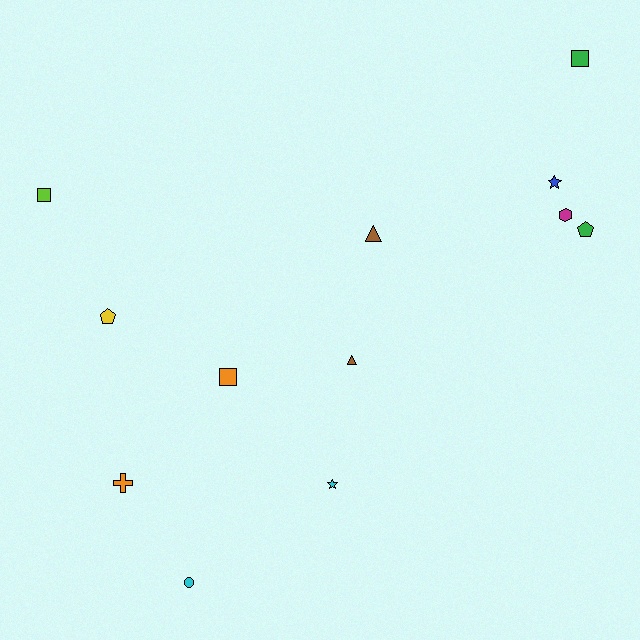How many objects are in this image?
There are 12 objects.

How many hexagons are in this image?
There is 1 hexagon.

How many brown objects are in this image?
There are 2 brown objects.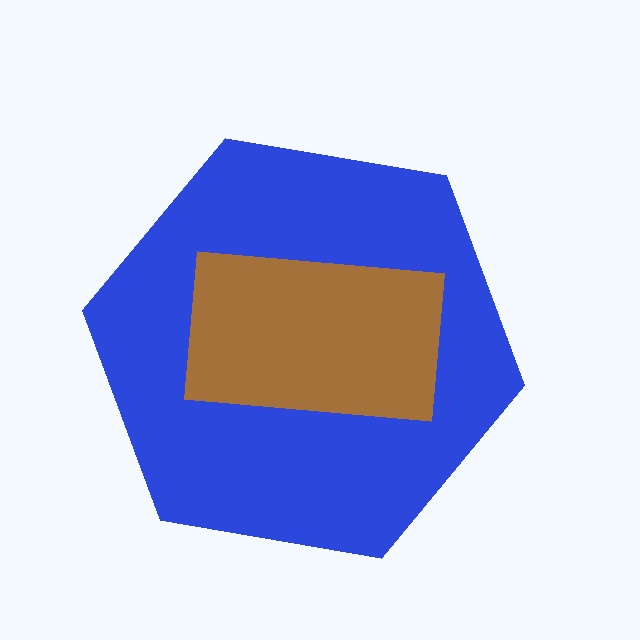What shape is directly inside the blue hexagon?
The brown rectangle.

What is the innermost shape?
The brown rectangle.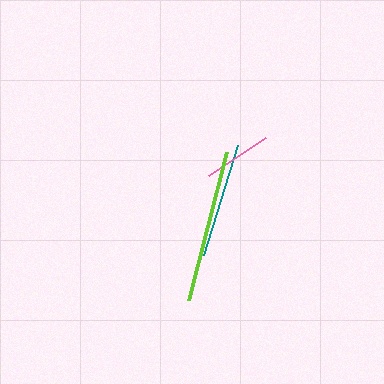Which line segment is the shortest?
The pink line is the shortest at approximately 67 pixels.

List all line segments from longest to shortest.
From longest to shortest: lime, teal, pink.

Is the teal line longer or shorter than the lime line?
The lime line is longer than the teal line.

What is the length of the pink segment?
The pink segment is approximately 67 pixels long.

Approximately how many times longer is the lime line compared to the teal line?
The lime line is approximately 1.3 times the length of the teal line.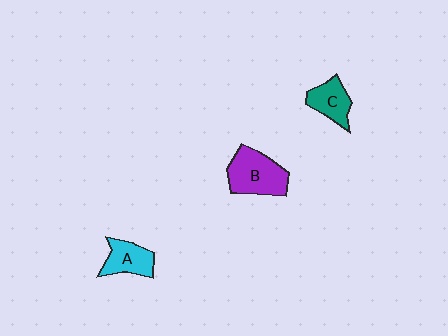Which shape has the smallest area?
Shape C (teal).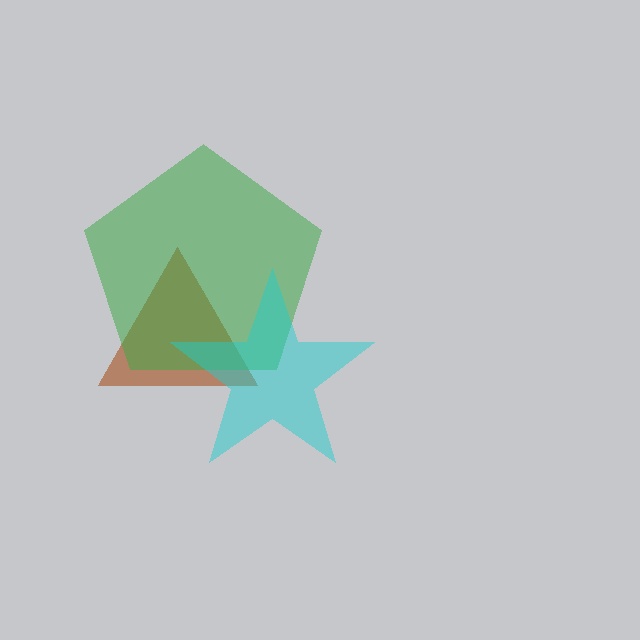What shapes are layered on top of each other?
The layered shapes are: a brown triangle, a green pentagon, a cyan star.